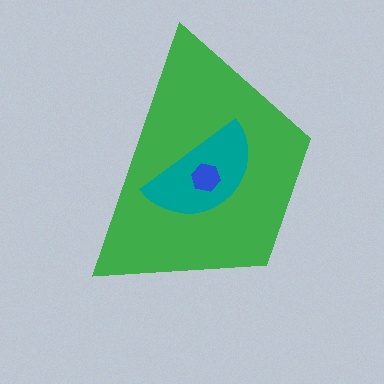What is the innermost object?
The blue hexagon.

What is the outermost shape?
The green trapezoid.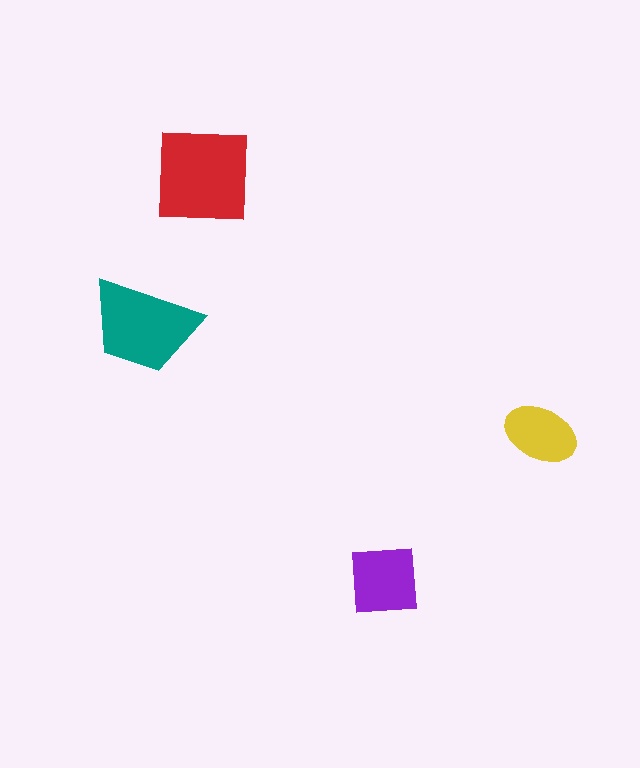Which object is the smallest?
The yellow ellipse.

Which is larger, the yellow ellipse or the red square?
The red square.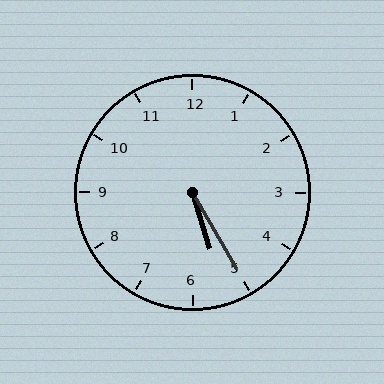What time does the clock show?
5:25.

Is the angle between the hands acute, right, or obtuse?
It is acute.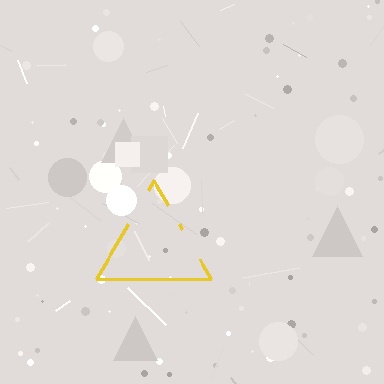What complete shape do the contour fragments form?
The contour fragments form a triangle.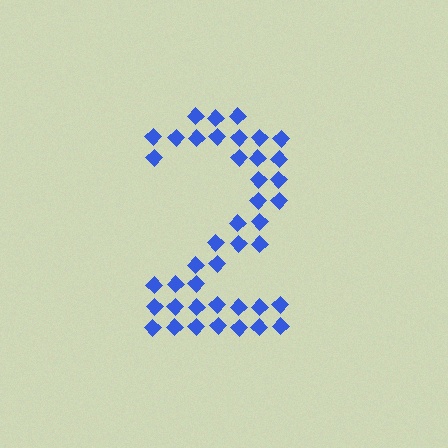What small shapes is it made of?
It is made of small diamonds.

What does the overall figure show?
The overall figure shows the digit 2.